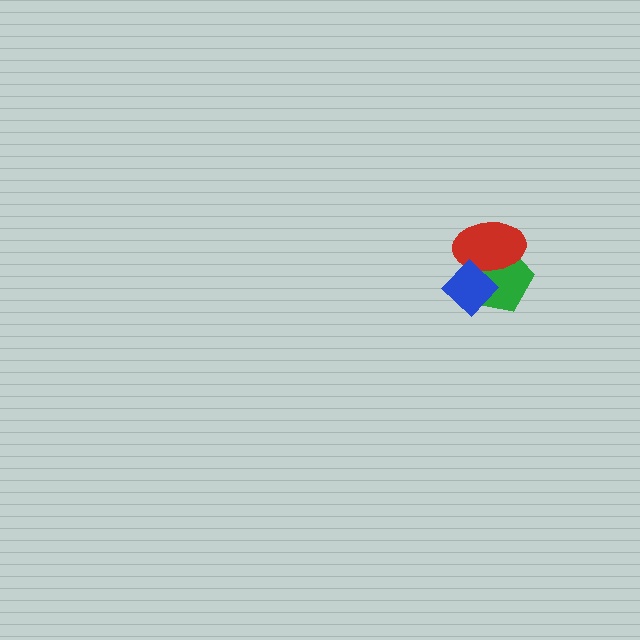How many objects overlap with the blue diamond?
2 objects overlap with the blue diamond.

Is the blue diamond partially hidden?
No, no other shape covers it.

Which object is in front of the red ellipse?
The blue diamond is in front of the red ellipse.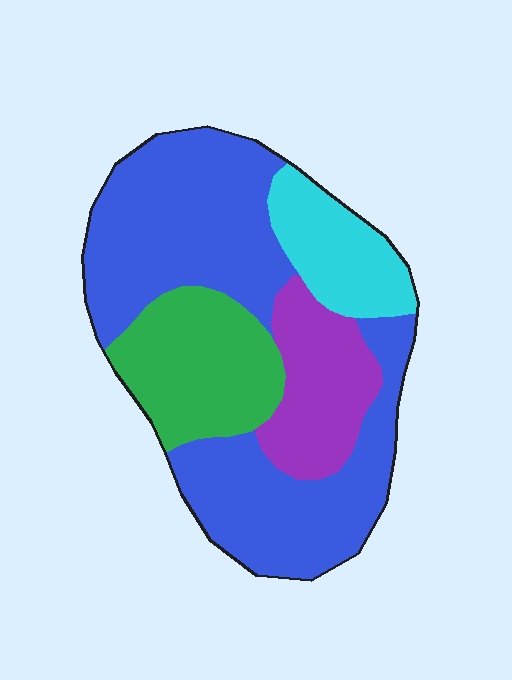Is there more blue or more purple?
Blue.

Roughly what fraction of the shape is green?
Green takes up about one fifth (1/5) of the shape.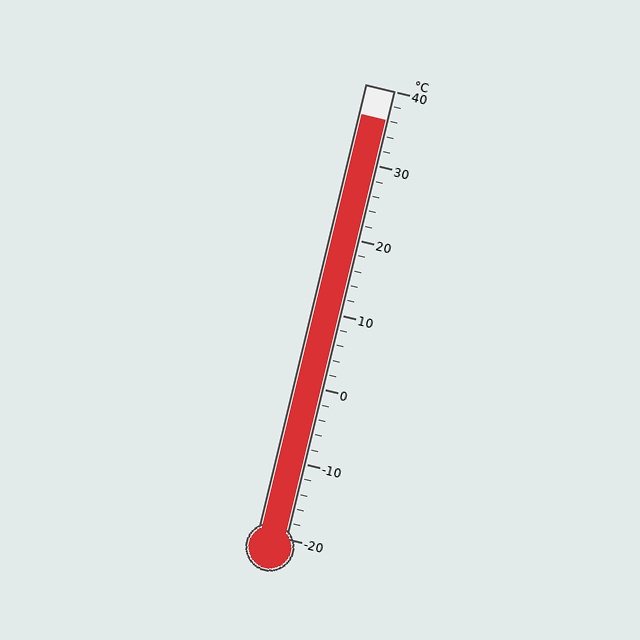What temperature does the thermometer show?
The thermometer shows approximately 36°C.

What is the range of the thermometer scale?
The thermometer scale ranges from -20°C to 40°C.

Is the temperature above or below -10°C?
The temperature is above -10°C.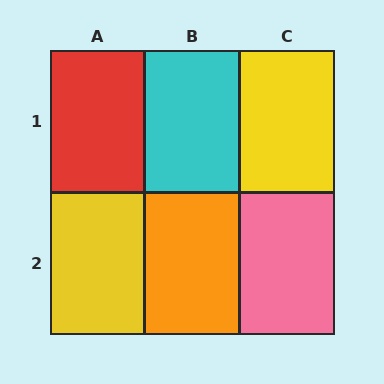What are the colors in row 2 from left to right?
Yellow, orange, pink.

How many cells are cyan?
1 cell is cyan.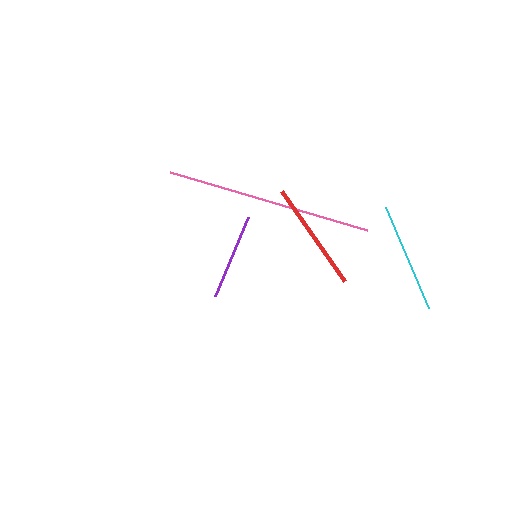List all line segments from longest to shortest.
From longest to shortest: pink, red, cyan, purple.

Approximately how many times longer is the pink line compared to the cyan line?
The pink line is approximately 1.9 times the length of the cyan line.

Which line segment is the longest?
The pink line is the longest at approximately 206 pixels.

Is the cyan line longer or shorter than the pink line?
The pink line is longer than the cyan line.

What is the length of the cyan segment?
The cyan segment is approximately 110 pixels long.